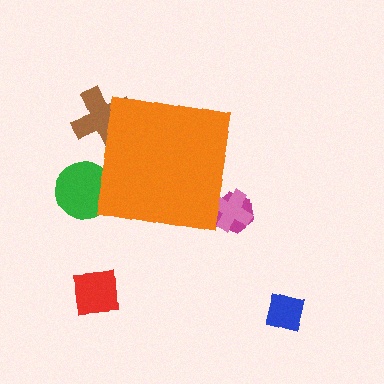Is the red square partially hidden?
No, the red square is fully visible.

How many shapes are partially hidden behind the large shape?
4 shapes are partially hidden.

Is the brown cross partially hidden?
Yes, the brown cross is partially hidden behind the orange square.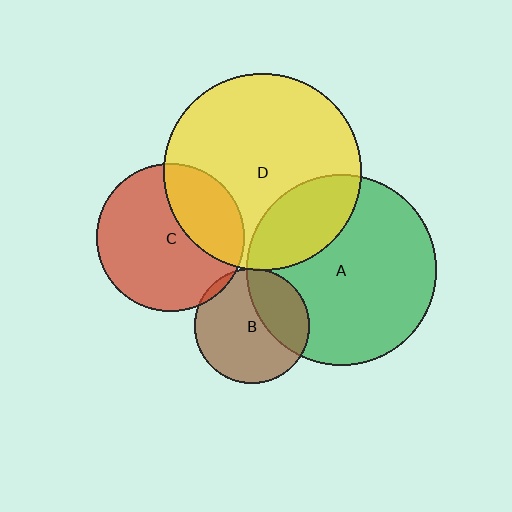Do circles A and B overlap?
Yes.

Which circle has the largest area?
Circle D (yellow).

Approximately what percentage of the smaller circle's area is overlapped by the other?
Approximately 35%.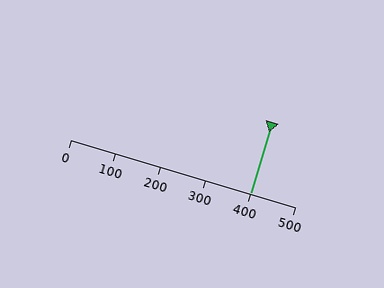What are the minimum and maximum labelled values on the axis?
The axis runs from 0 to 500.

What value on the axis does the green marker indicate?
The marker indicates approximately 400.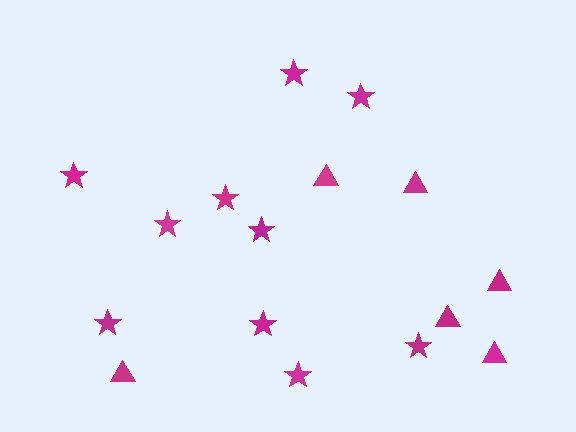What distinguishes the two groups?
There are 2 groups: one group of triangles (6) and one group of stars (10).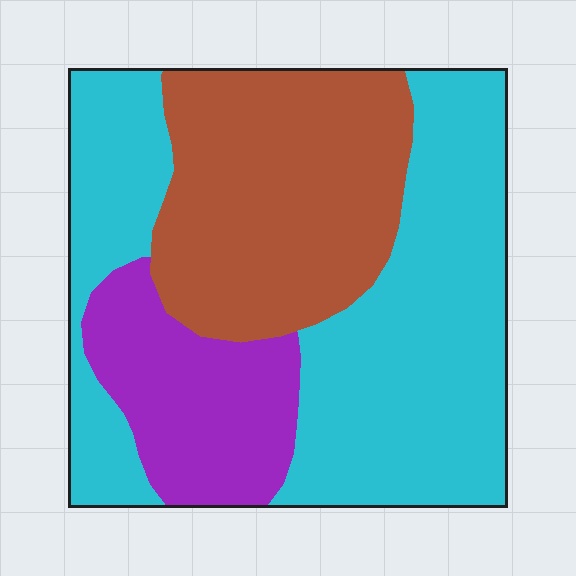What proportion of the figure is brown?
Brown covers roughly 30% of the figure.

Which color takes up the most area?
Cyan, at roughly 50%.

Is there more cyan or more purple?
Cyan.